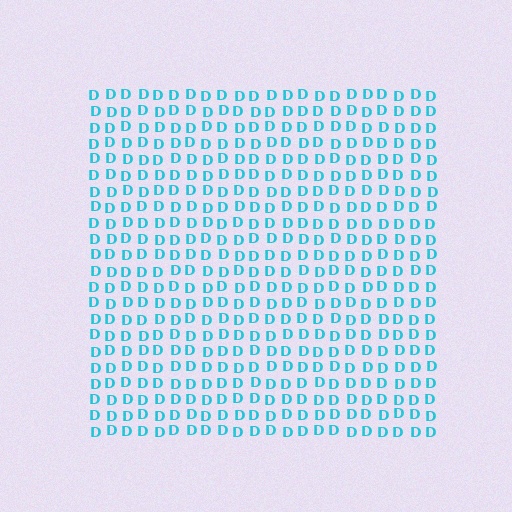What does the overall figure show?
The overall figure shows a square.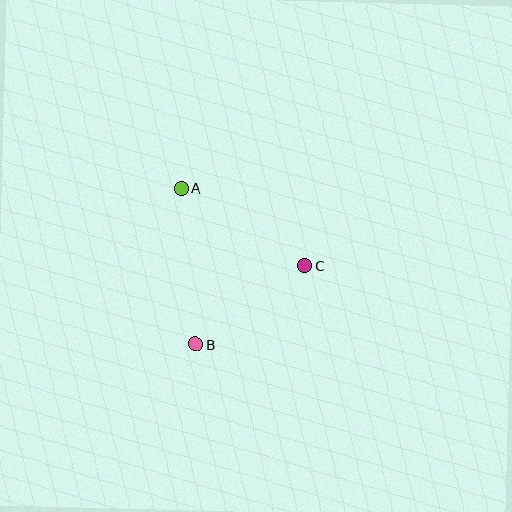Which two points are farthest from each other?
Points A and B are farthest from each other.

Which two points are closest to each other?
Points B and C are closest to each other.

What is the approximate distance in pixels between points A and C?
The distance between A and C is approximately 145 pixels.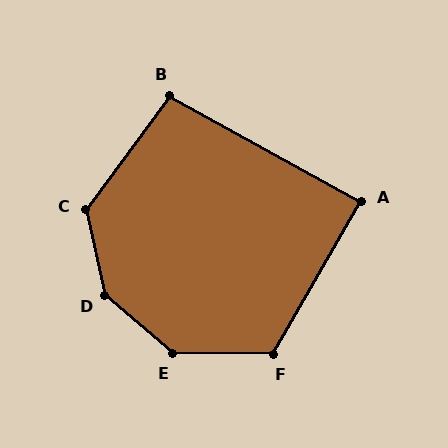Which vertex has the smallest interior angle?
A, at approximately 89 degrees.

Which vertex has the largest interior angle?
D, at approximately 143 degrees.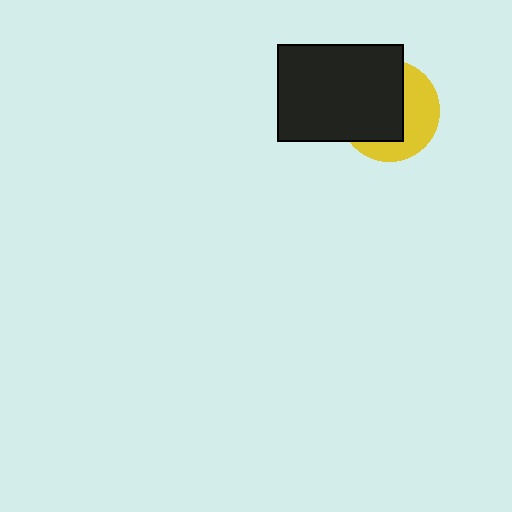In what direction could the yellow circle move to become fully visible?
The yellow circle could move right. That would shift it out from behind the black rectangle entirely.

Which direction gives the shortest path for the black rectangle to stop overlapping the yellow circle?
Moving left gives the shortest separation.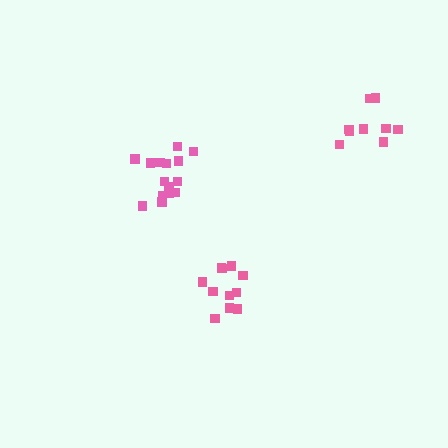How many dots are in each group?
Group 1: 15 dots, Group 2: 9 dots, Group 3: 11 dots (35 total).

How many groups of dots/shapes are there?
There are 3 groups.